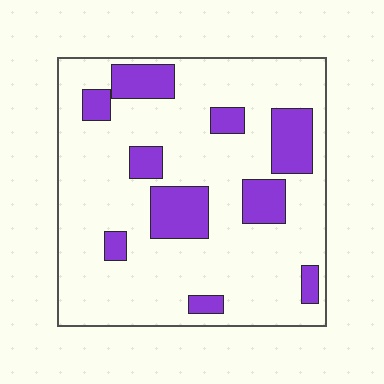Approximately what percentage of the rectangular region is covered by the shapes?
Approximately 20%.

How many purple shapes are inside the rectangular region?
10.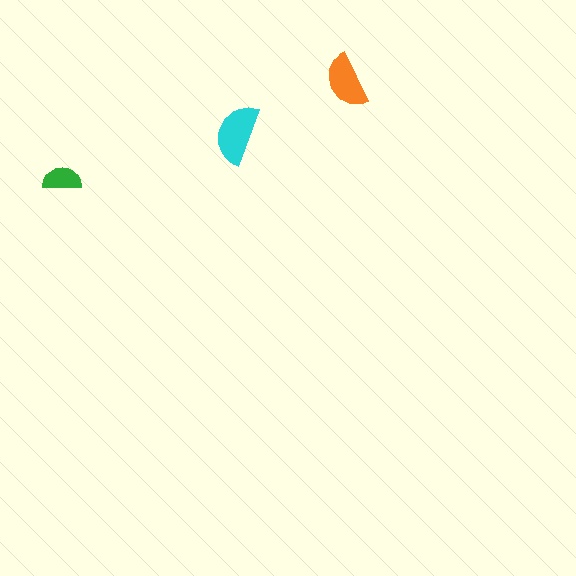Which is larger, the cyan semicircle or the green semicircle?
The cyan one.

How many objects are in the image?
There are 3 objects in the image.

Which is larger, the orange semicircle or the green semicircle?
The orange one.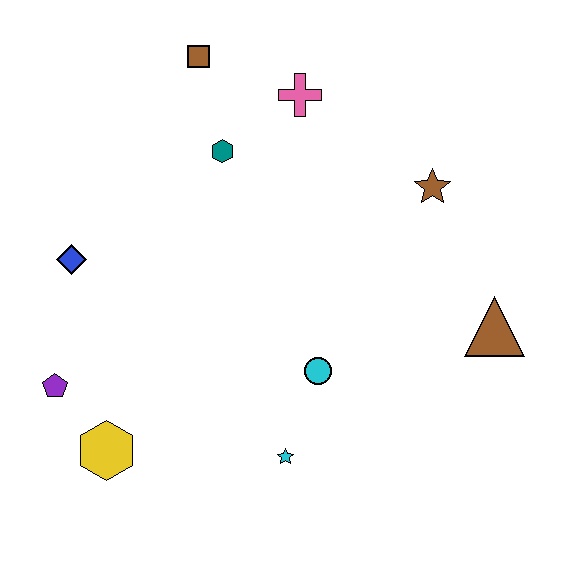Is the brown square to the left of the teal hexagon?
Yes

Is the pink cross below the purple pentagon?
No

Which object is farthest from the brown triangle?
The purple pentagon is farthest from the brown triangle.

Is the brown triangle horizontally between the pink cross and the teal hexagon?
No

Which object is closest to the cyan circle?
The cyan star is closest to the cyan circle.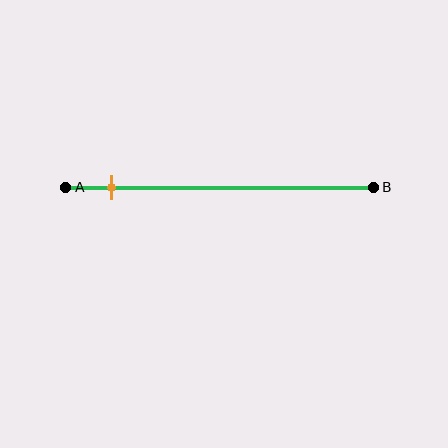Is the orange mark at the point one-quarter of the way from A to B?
No, the mark is at about 15% from A, not at the 25% one-quarter point.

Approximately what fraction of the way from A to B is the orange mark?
The orange mark is approximately 15% of the way from A to B.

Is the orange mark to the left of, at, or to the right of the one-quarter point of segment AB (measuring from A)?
The orange mark is to the left of the one-quarter point of segment AB.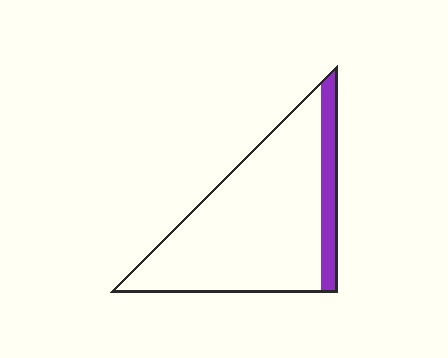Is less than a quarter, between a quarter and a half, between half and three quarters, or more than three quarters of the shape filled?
Less than a quarter.